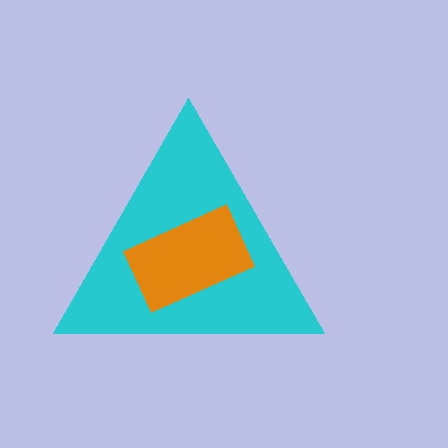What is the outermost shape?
The cyan triangle.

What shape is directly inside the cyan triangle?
The orange rectangle.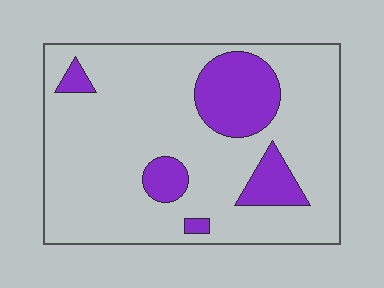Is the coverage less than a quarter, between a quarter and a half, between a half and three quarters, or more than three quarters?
Less than a quarter.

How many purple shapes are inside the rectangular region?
5.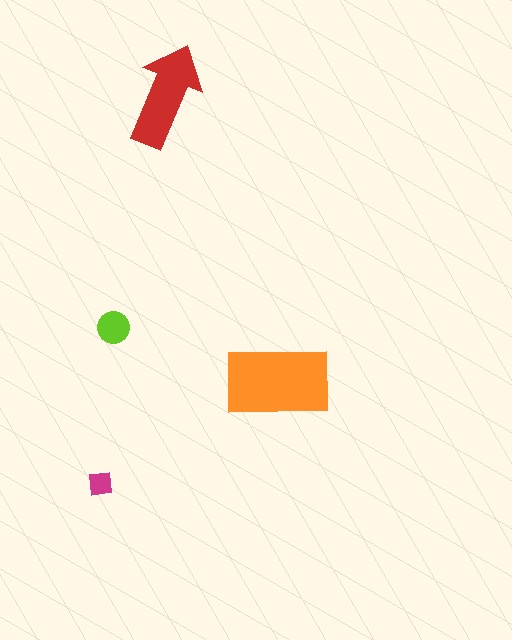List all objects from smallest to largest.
The magenta square, the lime circle, the red arrow, the orange rectangle.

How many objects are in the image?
There are 4 objects in the image.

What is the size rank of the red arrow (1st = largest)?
2nd.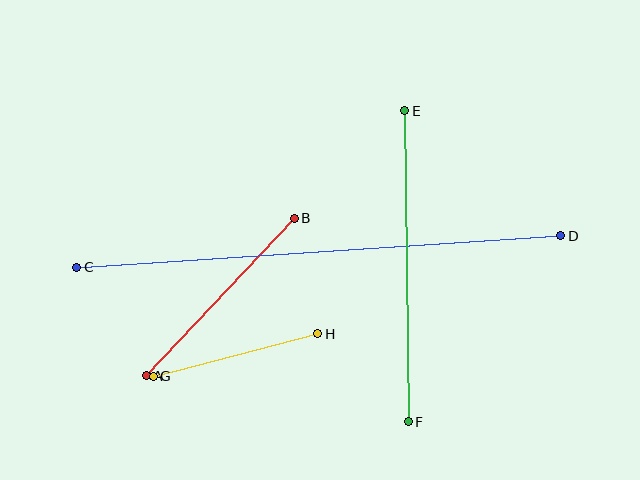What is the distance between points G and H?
The distance is approximately 170 pixels.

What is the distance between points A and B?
The distance is approximately 216 pixels.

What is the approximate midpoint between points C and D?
The midpoint is at approximately (319, 252) pixels.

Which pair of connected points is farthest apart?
Points C and D are farthest apart.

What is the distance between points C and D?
The distance is approximately 485 pixels.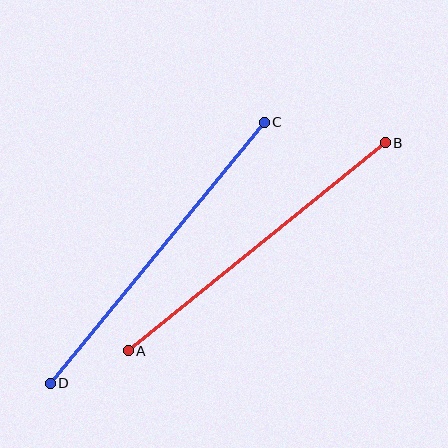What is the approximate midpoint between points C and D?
The midpoint is at approximately (157, 253) pixels.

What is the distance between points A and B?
The distance is approximately 331 pixels.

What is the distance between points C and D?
The distance is approximately 338 pixels.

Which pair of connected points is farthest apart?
Points C and D are farthest apart.